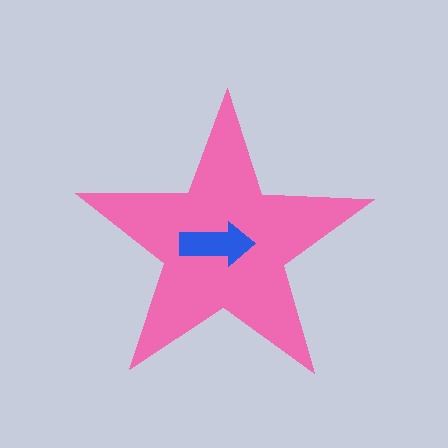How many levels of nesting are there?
2.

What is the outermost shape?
The pink star.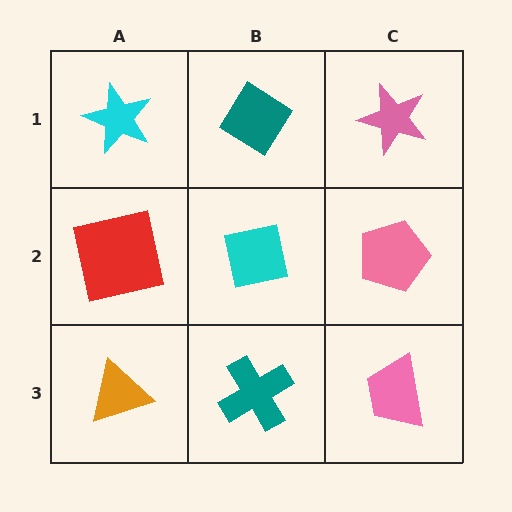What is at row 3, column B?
A teal cross.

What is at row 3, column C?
A pink trapezoid.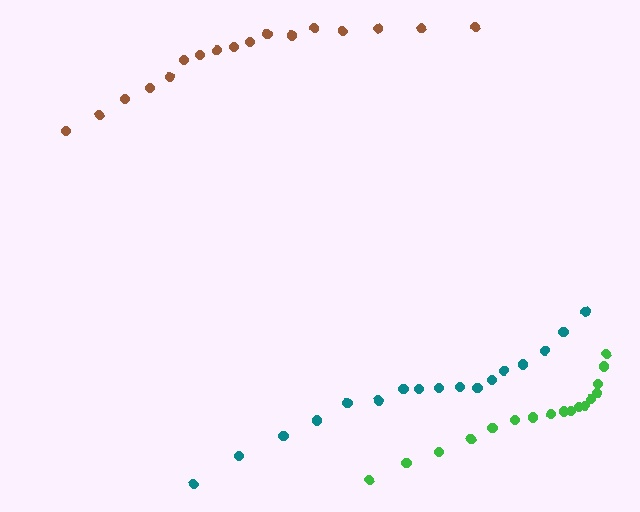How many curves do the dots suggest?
There are 3 distinct paths.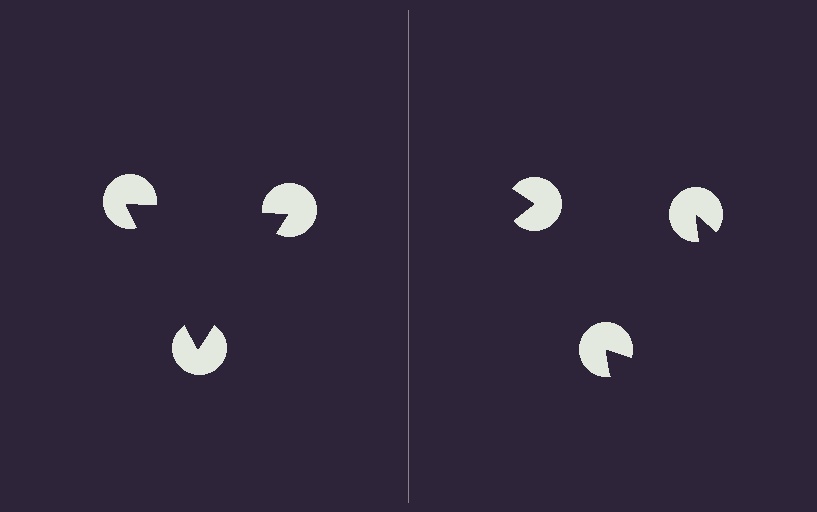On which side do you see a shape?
An illusory triangle appears on the left side. On the right side the wedge cuts are rotated, so no coherent shape forms.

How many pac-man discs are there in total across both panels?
6 — 3 on each side.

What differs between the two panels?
The pac-man discs are positioned identically on both sides; only the wedge orientations differ. On the left they align to a triangle; on the right they are misaligned.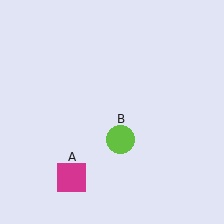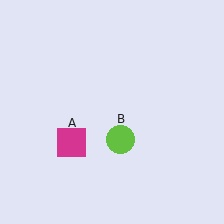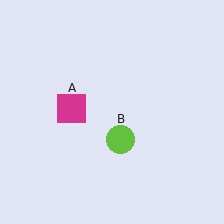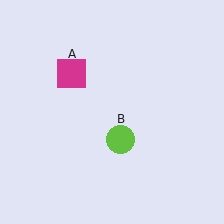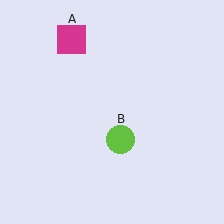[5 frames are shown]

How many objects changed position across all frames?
1 object changed position: magenta square (object A).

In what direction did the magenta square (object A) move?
The magenta square (object A) moved up.